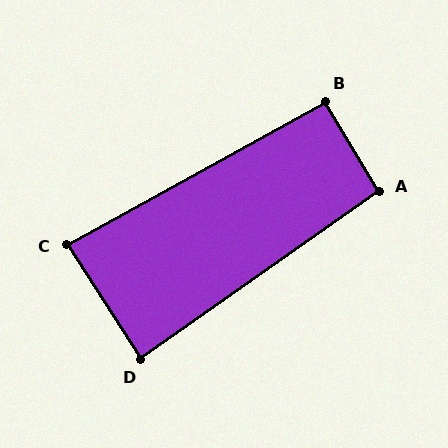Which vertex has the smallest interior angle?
C, at approximately 86 degrees.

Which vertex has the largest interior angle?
A, at approximately 94 degrees.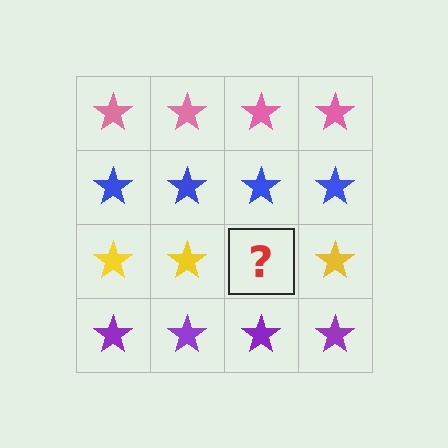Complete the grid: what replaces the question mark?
The question mark should be replaced with a yellow star.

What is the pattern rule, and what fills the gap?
The rule is that each row has a consistent color. The gap should be filled with a yellow star.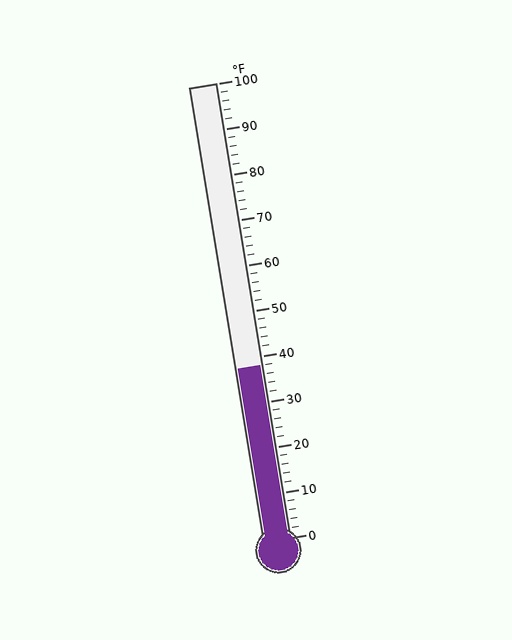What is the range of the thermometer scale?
The thermometer scale ranges from 0°F to 100°F.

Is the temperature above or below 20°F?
The temperature is above 20°F.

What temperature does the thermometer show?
The thermometer shows approximately 38°F.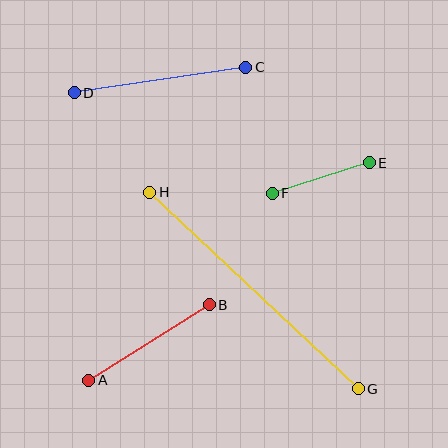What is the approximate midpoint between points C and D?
The midpoint is at approximately (160, 80) pixels.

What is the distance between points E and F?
The distance is approximately 102 pixels.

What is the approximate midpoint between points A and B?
The midpoint is at approximately (149, 342) pixels.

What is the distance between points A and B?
The distance is approximately 142 pixels.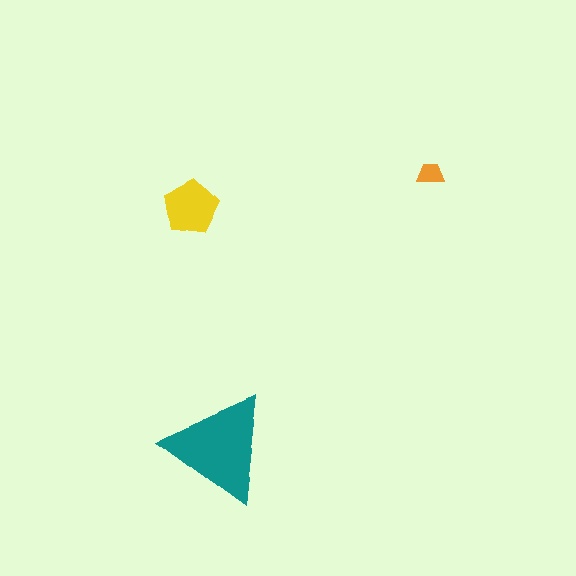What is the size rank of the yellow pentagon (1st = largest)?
2nd.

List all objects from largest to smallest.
The teal triangle, the yellow pentagon, the orange trapezoid.